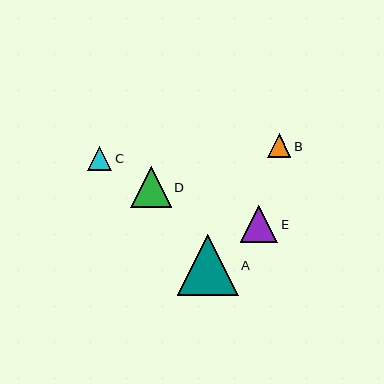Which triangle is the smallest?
Triangle B is the smallest with a size of approximately 24 pixels.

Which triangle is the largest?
Triangle A is the largest with a size of approximately 61 pixels.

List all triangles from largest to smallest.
From largest to smallest: A, D, E, C, B.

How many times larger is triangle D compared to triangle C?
Triangle D is approximately 1.7 times the size of triangle C.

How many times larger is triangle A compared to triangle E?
Triangle A is approximately 1.6 times the size of triangle E.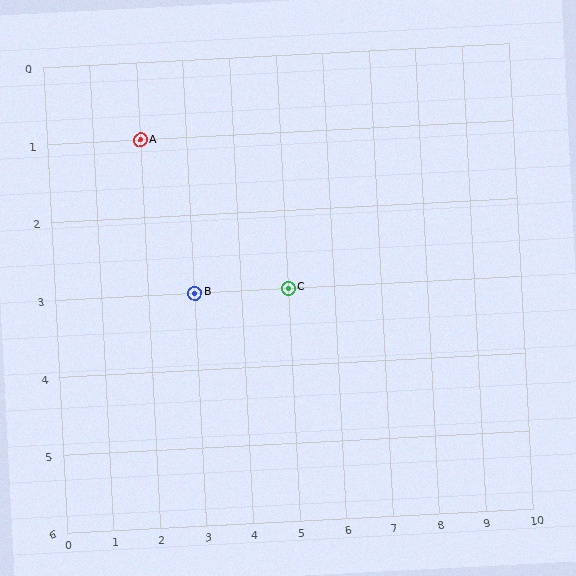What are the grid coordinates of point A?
Point A is at grid coordinates (2, 1).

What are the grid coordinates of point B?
Point B is at grid coordinates (3, 3).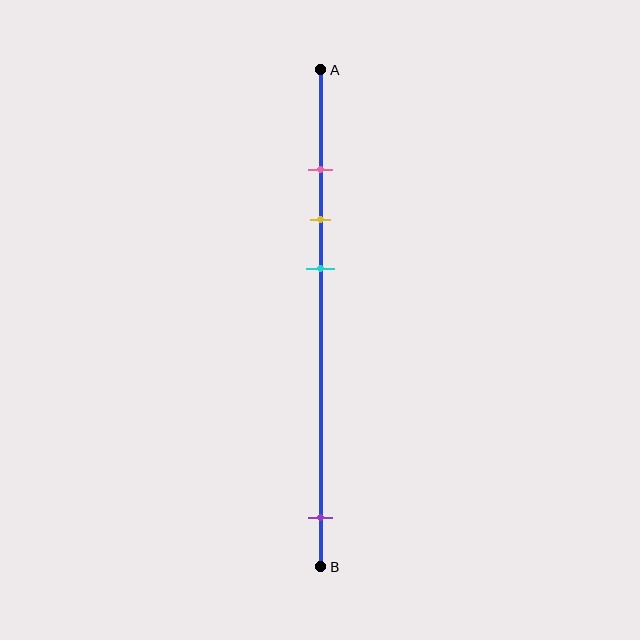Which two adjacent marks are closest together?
The pink and yellow marks are the closest adjacent pair.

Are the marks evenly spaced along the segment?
No, the marks are not evenly spaced.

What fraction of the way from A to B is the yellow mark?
The yellow mark is approximately 30% (0.3) of the way from A to B.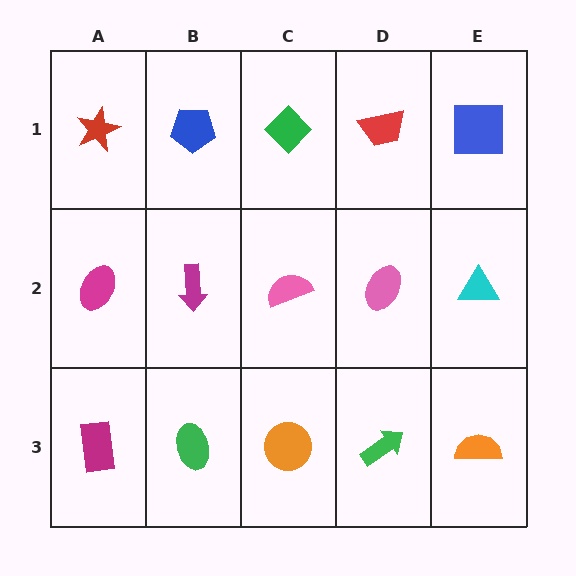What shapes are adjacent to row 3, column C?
A pink semicircle (row 2, column C), a green ellipse (row 3, column B), a green arrow (row 3, column D).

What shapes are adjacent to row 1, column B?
A magenta arrow (row 2, column B), a red star (row 1, column A), a green diamond (row 1, column C).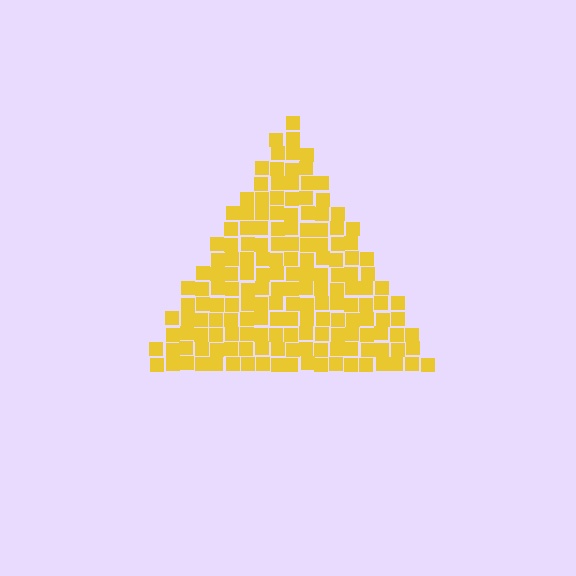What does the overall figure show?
The overall figure shows a triangle.